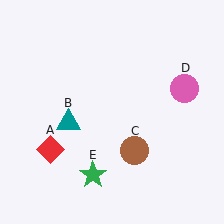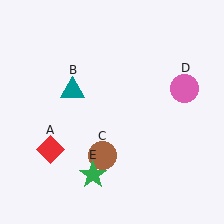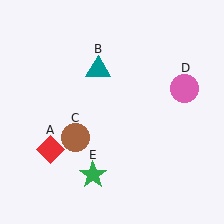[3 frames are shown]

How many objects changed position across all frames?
2 objects changed position: teal triangle (object B), brown circle (object C).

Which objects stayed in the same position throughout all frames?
Red diamond (object A) and pink circle (object D) and green star (object E) remained stationary.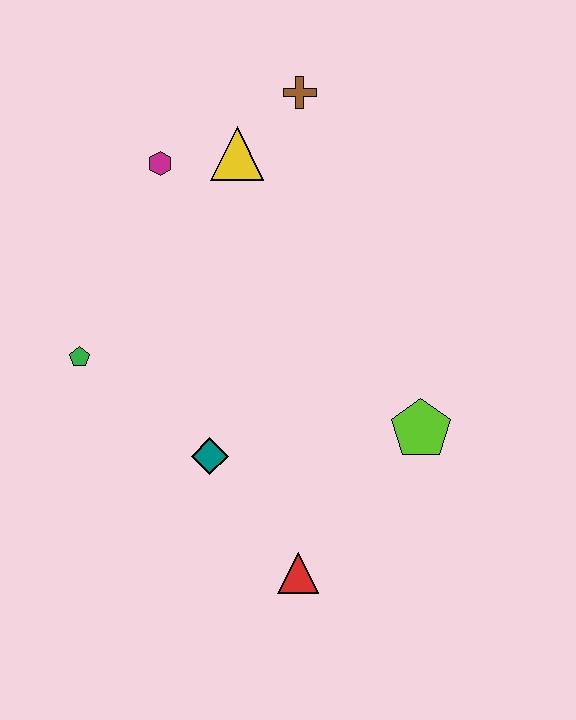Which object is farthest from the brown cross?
The red triangle is farthest from the brown cross.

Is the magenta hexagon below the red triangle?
No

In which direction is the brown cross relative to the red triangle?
The brown cross is above the red triangle.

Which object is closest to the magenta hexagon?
The yellow triangle is closest to the magenta hexagon.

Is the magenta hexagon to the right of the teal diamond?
No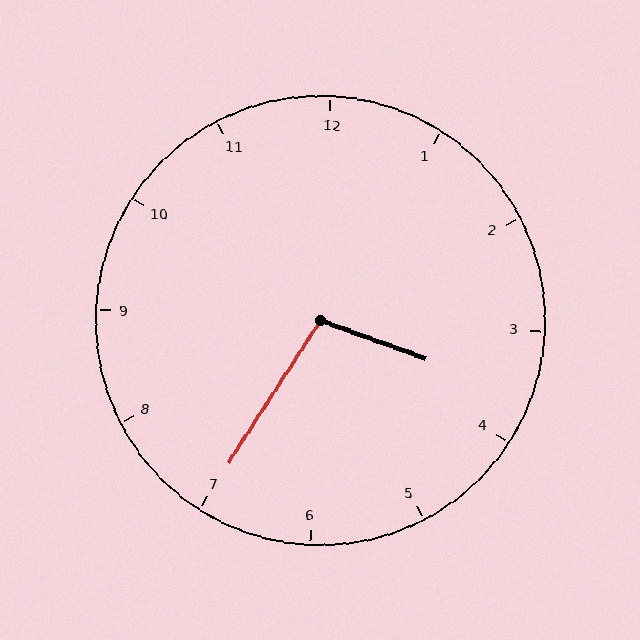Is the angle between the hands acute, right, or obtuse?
It is obtuse.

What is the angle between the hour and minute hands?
Approximately 102 degrees.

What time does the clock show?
3:35.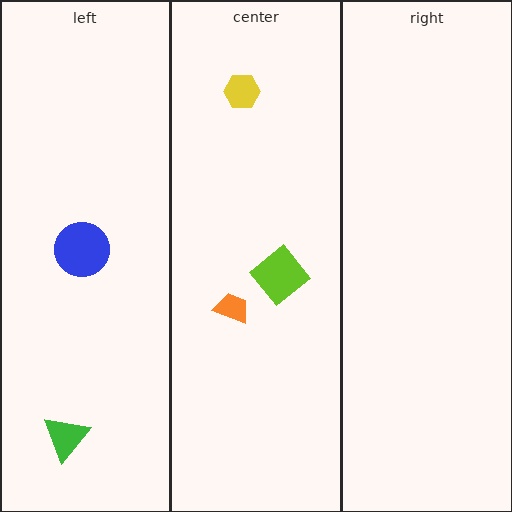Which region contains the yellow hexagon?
The center region.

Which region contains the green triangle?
The left region.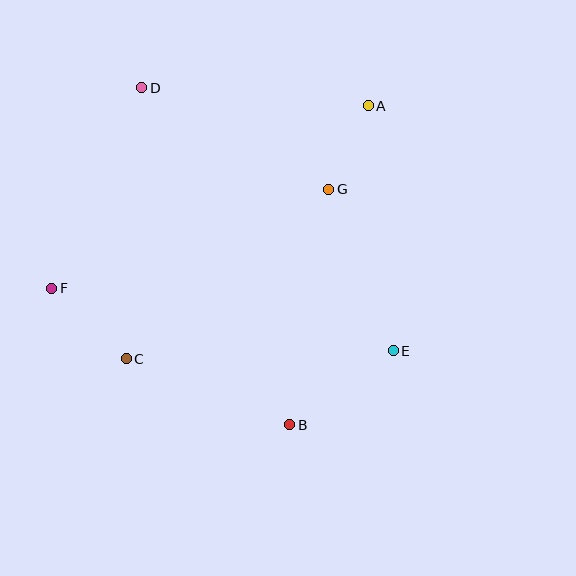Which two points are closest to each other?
Points A and G are closest to each other.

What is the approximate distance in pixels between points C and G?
The distance between C and G is approximately 264 pixels.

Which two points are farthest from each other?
Points B and D are farthest from each other.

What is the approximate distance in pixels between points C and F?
The distance between C and F is approximately 103 pixels.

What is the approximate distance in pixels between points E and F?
The distance between E and F is approximately 347 pixels.